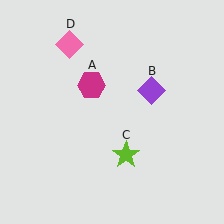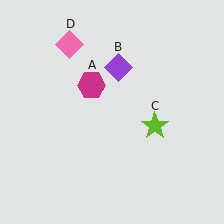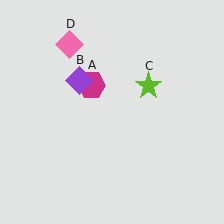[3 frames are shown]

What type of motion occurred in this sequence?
The purple diamond (object B), lime star (object C) rotated counterclockwise around the center of the scene.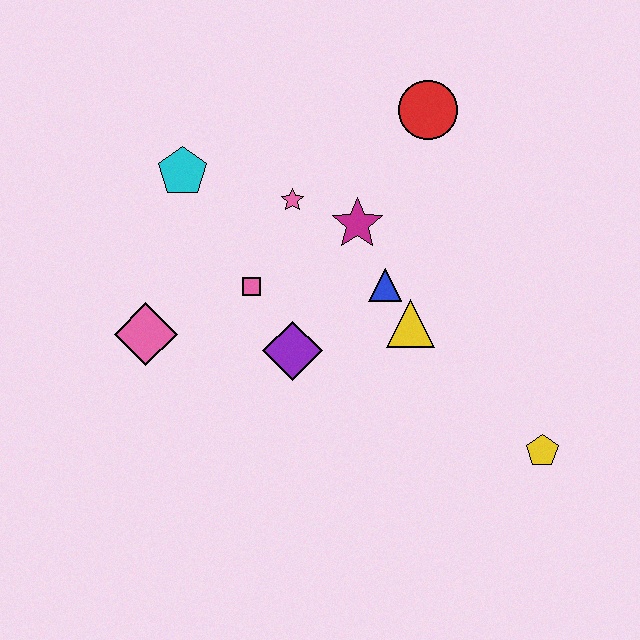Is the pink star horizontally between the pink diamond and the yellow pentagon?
Yes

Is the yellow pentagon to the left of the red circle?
No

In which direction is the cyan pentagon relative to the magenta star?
The cyan pentagon is to the left of the magenta star.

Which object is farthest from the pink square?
The yellow pentagon is farthest from the pink square.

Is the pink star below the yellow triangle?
No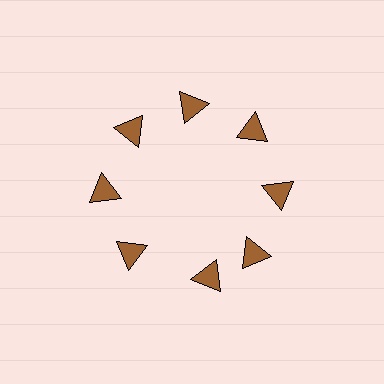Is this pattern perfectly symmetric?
No. The 8 brown triangles are arranged in a ring, but one element near the 6 o'clock position is rotated out of alignment along the ring, breaking the 8-fold rotational symmetry.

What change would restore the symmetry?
The symmetry would be restored by rotating it back into even spacing with its neighbors so that all 8 triangles sit at equal angles and equal distance from the center.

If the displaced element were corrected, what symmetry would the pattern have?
It would have 8-fold rotational symmetry — the pattern would map onto itself every 45 degrees.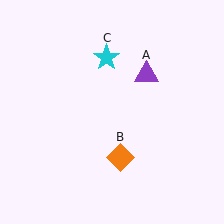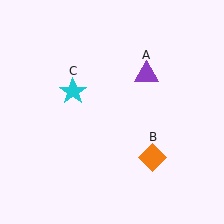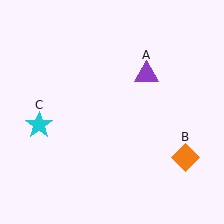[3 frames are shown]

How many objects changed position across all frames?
2 objects changed position: orange diamond (object B), cyan star (object C).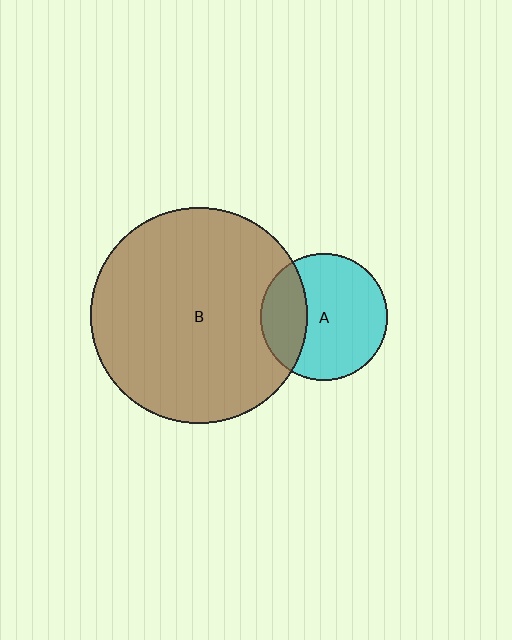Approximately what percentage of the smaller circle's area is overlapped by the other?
Approximately 30%.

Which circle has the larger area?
Circle B (brown).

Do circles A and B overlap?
Yes.